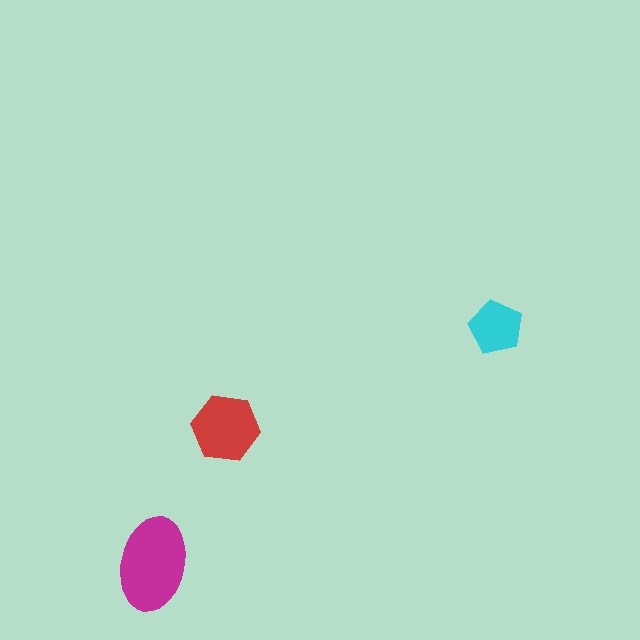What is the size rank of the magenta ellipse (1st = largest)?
1st.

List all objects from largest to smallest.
The magenta ellipse, the red hexagon, the cyan pentagon.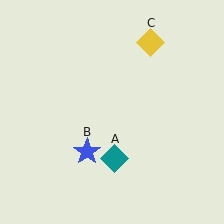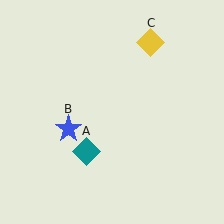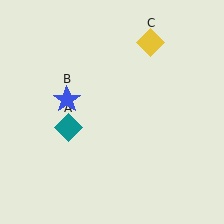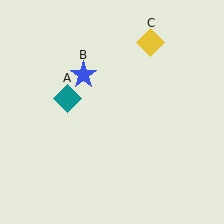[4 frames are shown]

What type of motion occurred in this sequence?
The teal diamond (object A), blue star (object B) rotated clockwise around the center of the scene.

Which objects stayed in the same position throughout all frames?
Yellow diamond (object C) remained stationary.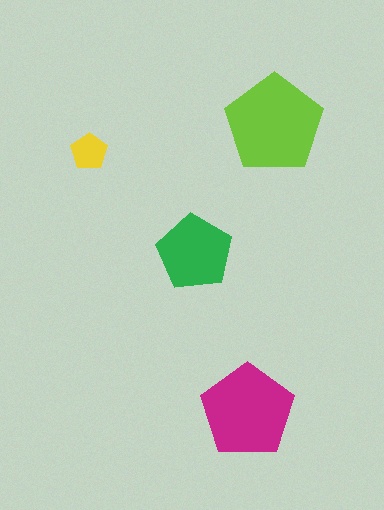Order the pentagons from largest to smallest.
the lime one, the magenta one, the green one, the yellow one.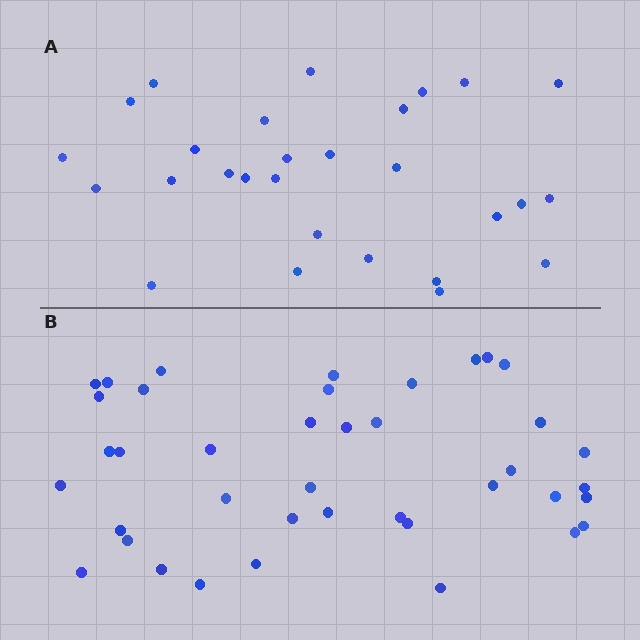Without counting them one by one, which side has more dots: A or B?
Region B (the bottom region) has more dots.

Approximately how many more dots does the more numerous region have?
Region B has roughly 12 or so more dots than region A.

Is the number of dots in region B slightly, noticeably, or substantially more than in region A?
Region B has noticeably more, but not dramatically so. The ratio is roughly 1.4 to 1.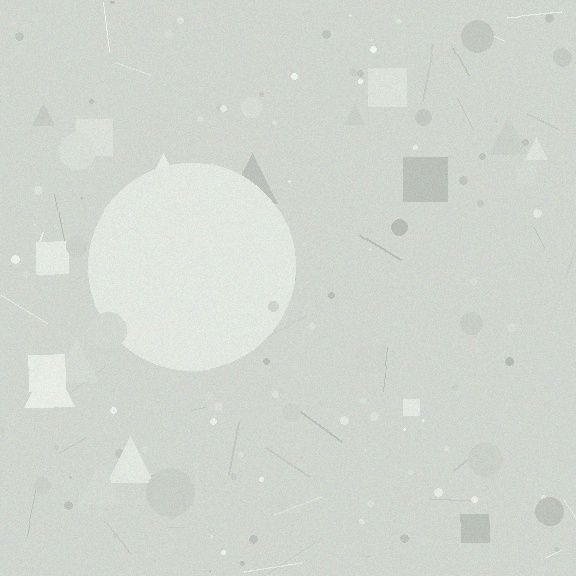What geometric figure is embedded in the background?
A circle is embedded in the background.